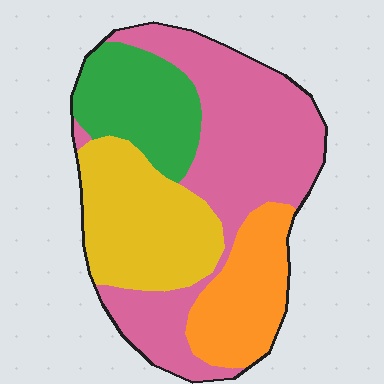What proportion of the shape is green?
Green covers roughly 20% of the shape.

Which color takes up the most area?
Pink, at roughly 40%.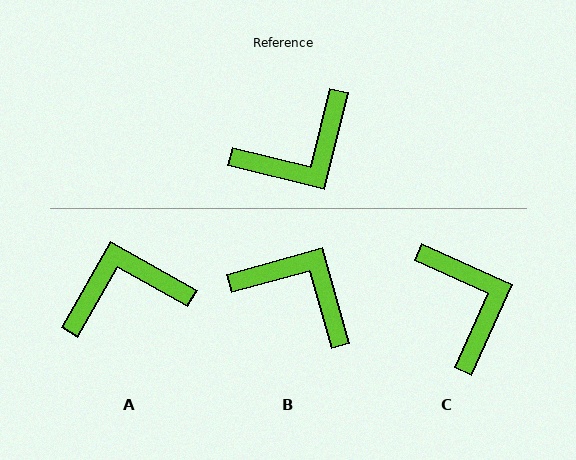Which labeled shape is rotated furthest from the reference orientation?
A, about 164 degrees away.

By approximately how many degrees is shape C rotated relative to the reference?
Approximately 79 degrees counter-clockwise.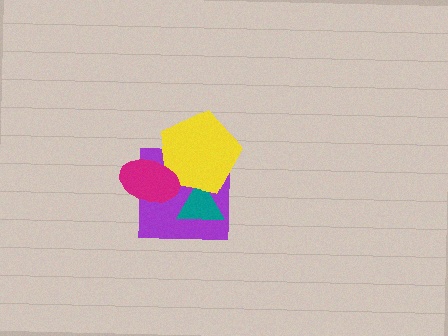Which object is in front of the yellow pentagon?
The magenta ellipse is in front of the yellow pentagon.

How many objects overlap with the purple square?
3 objects overlap with the purple square.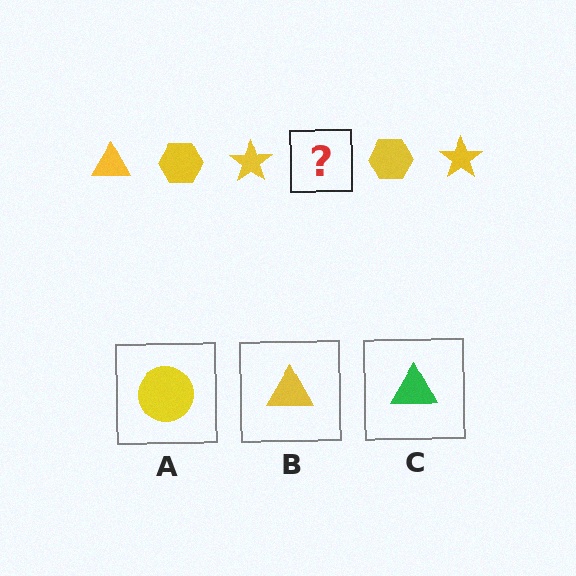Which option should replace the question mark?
Option B.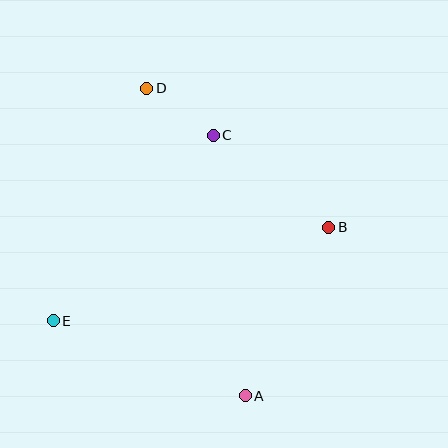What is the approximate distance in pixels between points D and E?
The distance between D and E is approximately 251 pixels.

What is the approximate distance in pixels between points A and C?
The distance between A and C is approximately 262 pixels.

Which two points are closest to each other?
Points C and D are closest to each other.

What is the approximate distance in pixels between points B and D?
The distance between B and D is approximately 229 pixels.